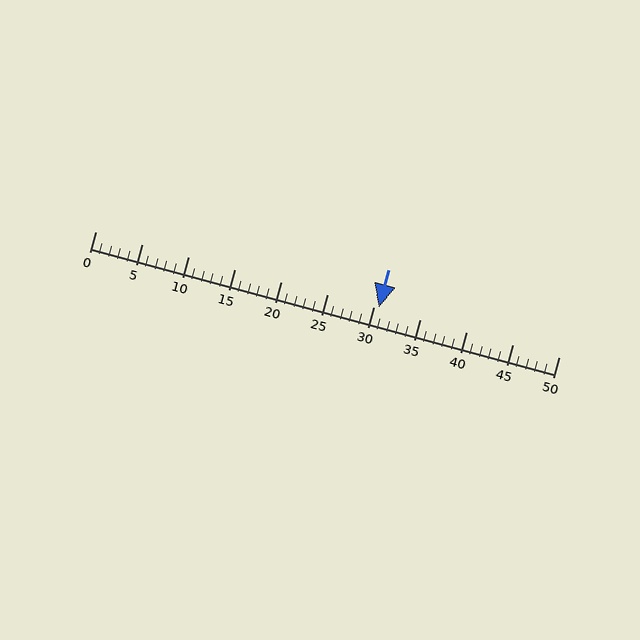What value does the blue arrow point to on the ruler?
The blue arrow points to approximately 31.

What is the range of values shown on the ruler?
The ruler shows values from 0 to 50.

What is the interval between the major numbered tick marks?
The major tick marks are spaced 5 units apart.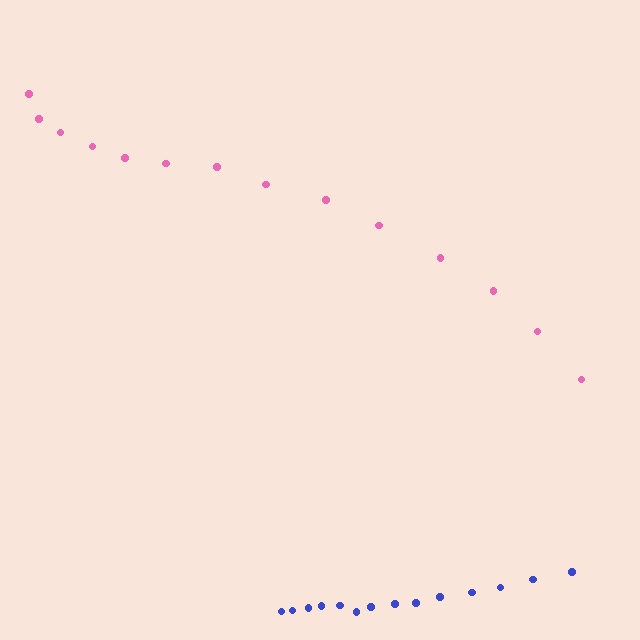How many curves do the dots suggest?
There are 2 distinct paths.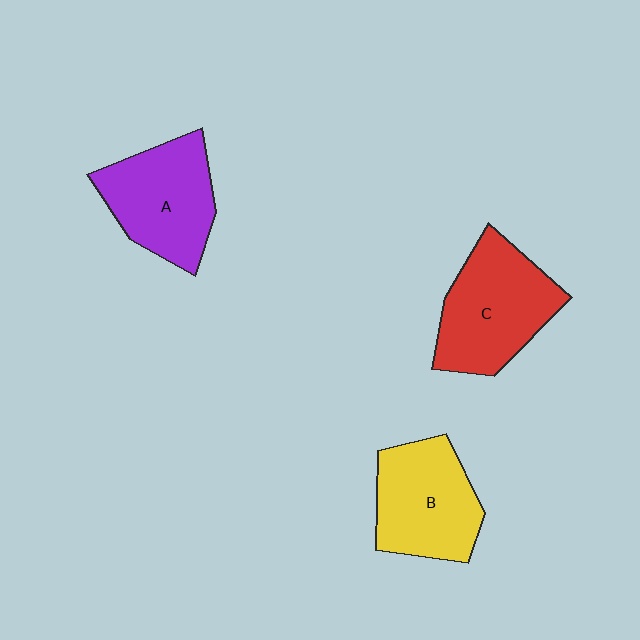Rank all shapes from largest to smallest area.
From largest to smallest: C (red), A (purple), B (yellow).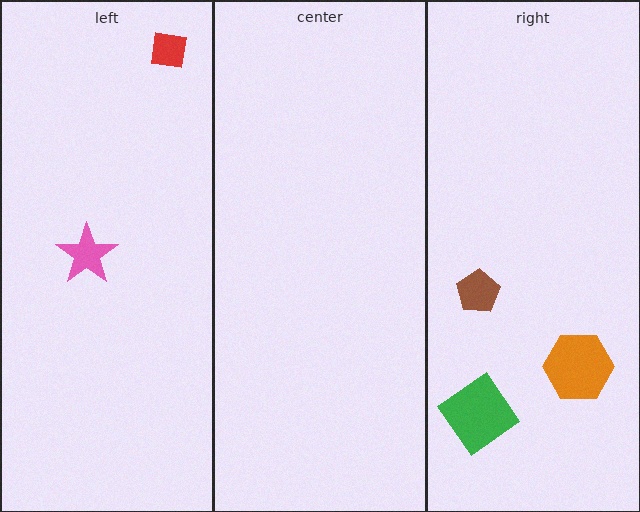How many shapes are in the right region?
3.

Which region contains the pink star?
The left region.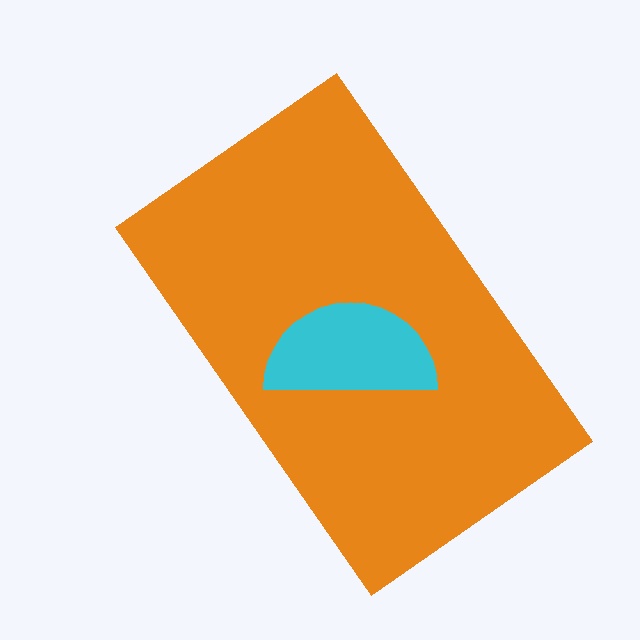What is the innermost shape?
The cyan semicircle.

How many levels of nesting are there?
2.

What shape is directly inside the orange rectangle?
The cyan semicircle.